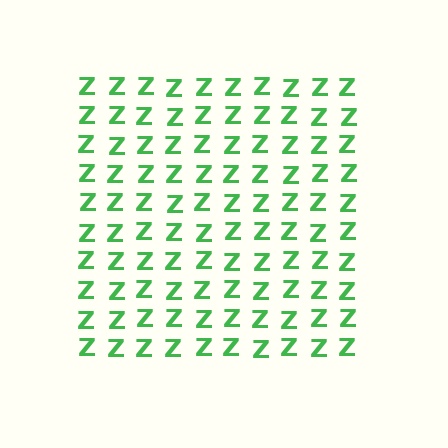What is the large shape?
The large shape is a square.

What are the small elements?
The small elements are letter Z's.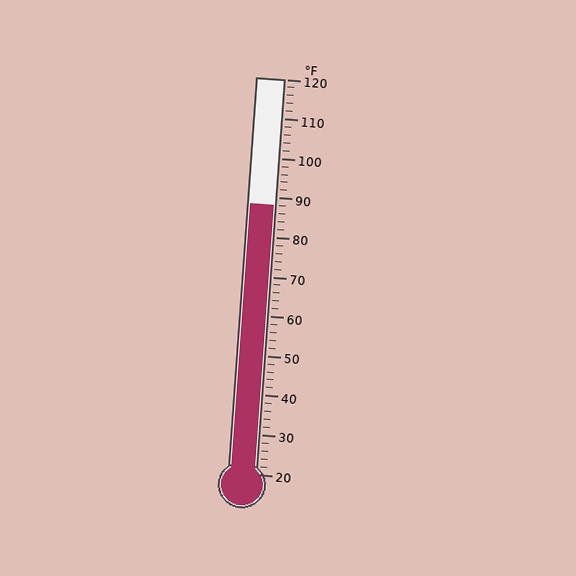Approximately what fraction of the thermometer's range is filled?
The thermometer is filled to approximately 70% of its range.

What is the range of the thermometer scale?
The thermometer scale ranges from 20°F to 120°F.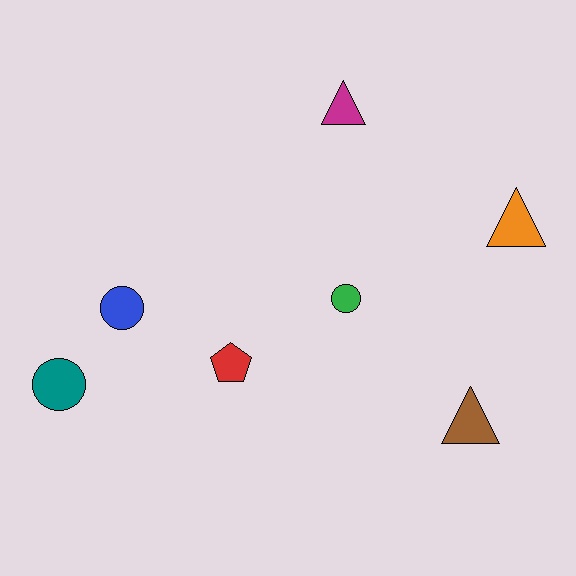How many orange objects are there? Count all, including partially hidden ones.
There is 1 orange object.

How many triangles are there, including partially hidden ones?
There are 3 triangles.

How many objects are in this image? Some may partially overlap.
There are 7 objects.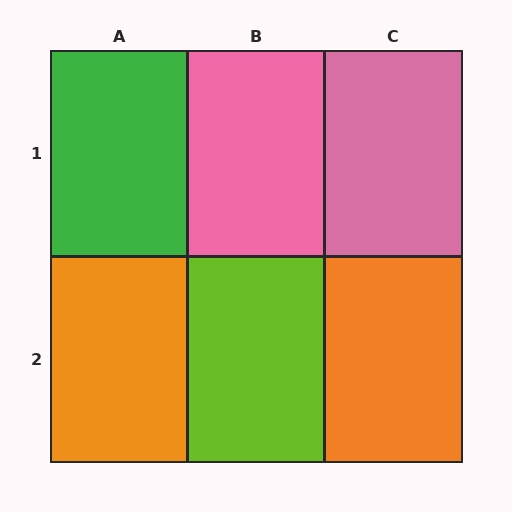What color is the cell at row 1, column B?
Pink.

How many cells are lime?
1 cell is lime.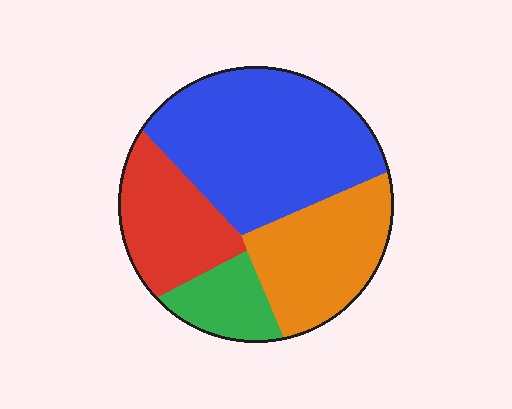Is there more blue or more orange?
Blue.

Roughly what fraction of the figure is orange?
Orange covers around 25% of the figure.